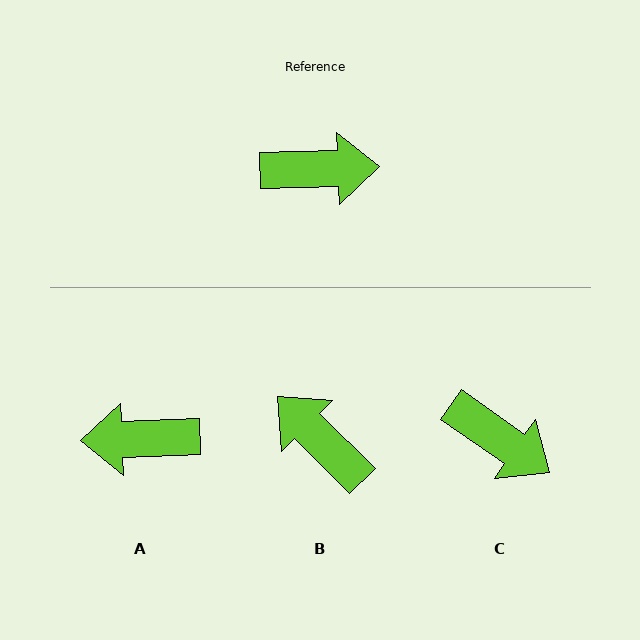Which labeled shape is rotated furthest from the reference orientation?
A, about 180 degrees away.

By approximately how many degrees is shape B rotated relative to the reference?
Approximately 133 degrees counter-clockwise.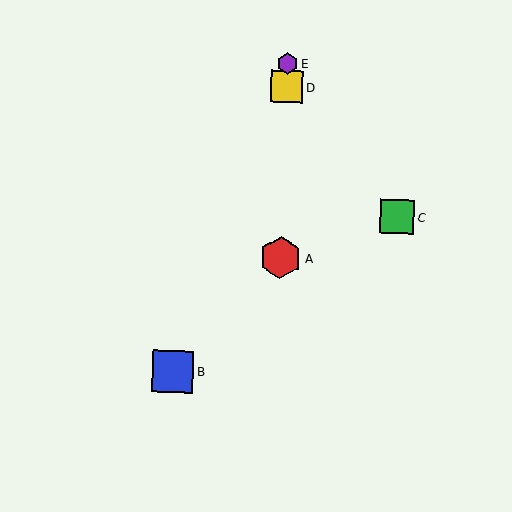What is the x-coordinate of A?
Object A is at x≈280.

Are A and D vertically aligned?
Yes, both are at x≈280.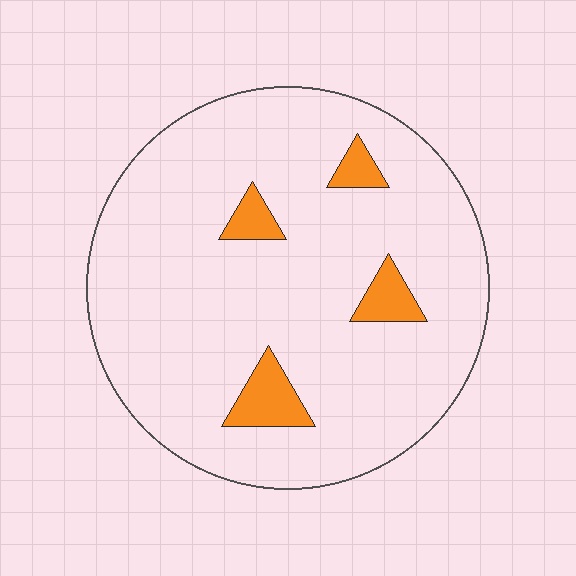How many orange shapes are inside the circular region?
4.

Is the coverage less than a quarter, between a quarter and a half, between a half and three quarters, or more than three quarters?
Less than a quarter.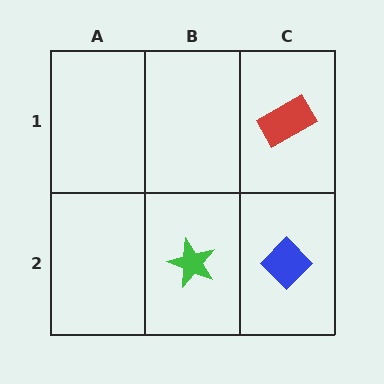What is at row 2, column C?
A blue diamond.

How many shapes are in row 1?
1 shape.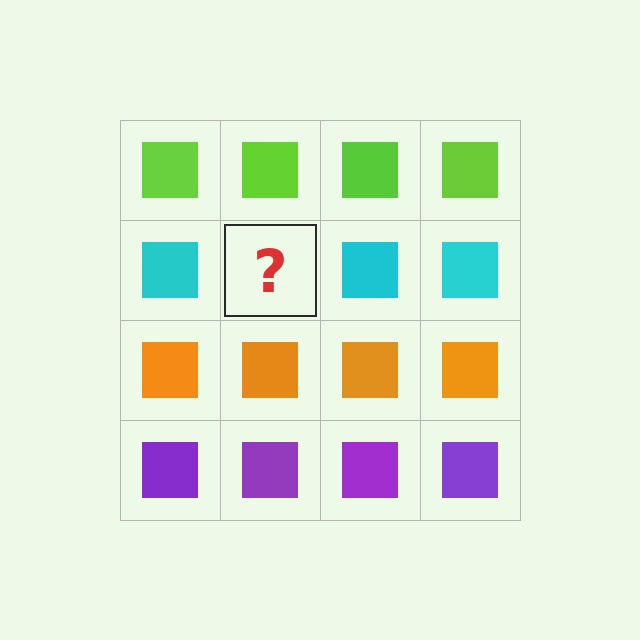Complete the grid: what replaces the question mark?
The question mark should be replaced with a cyan square.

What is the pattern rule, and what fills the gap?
The rule is that each row has a consistent color. The gap should be filled with a cyan square.